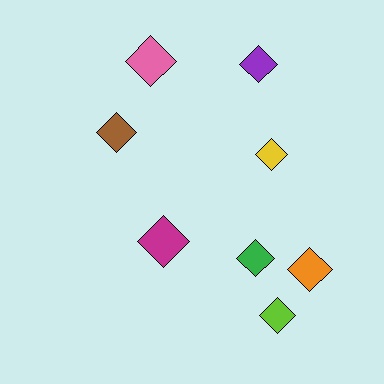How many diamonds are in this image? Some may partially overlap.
There are 8 diamonds.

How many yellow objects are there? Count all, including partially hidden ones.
There is 1 yellow object.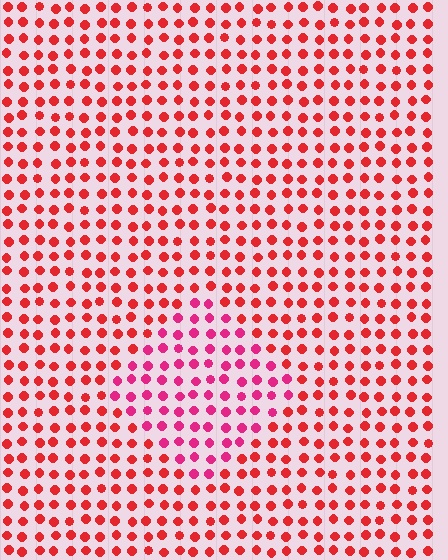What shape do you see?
I see a diamond.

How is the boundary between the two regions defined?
The boundary is defined purely by a slight shift in hue (about 28 degrees). Spacing, size, and orientation are identical on both sides.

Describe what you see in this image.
The image is filled with small red elements in a uniform arrangement. A diamond-shaped region is visible where the elements are tinted to a slightly different hue, forming a subtle color boundary.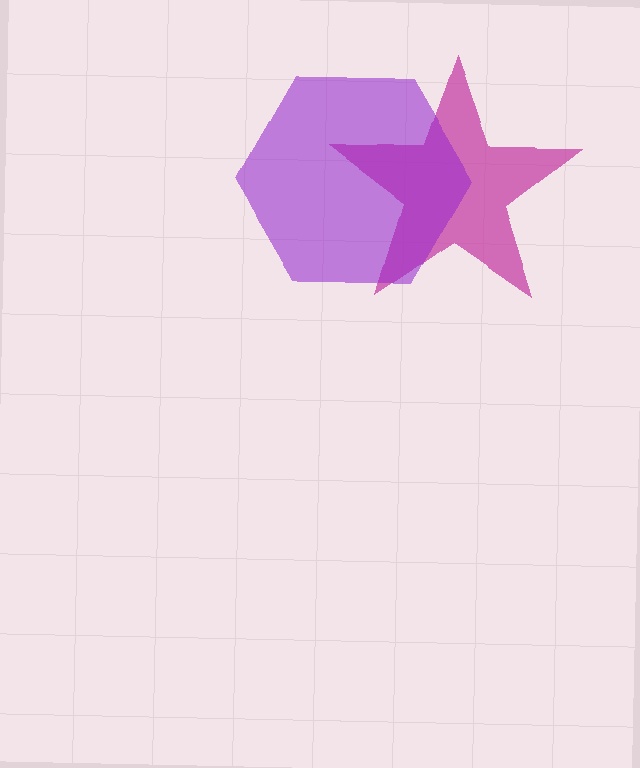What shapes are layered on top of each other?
The layered shapes are: a magenta star, a purple hexagon.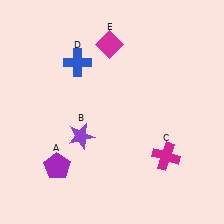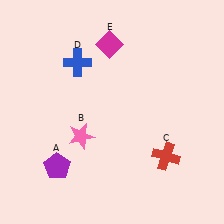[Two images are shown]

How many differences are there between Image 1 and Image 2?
There are 2 differences between the two images.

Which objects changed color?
B changed from purple to pink. C changed from magenta to red.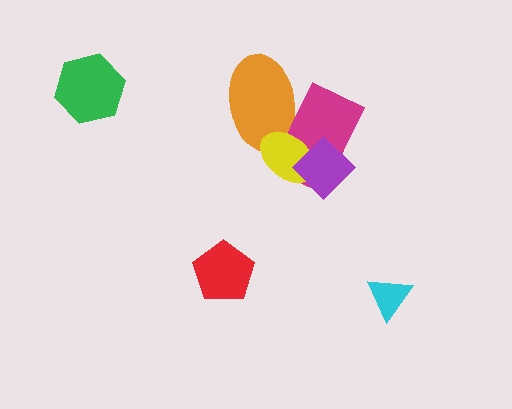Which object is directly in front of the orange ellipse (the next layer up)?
The magenta rectangle is directly in front of the orange ellipse.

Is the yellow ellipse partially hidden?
Yes, it is partially covered by another shape.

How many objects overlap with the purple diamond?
2 objects overlap with the purple diamond.